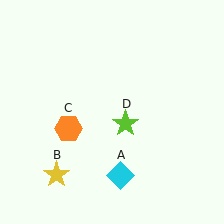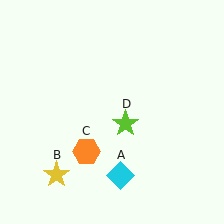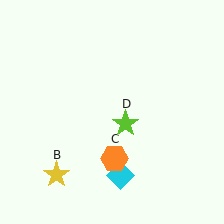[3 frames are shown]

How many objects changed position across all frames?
1 object changed position: orange hexagon (object C).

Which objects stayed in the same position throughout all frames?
Cyan diamond (object A) and yellow star (object B) and lime star (object D) remained stationary.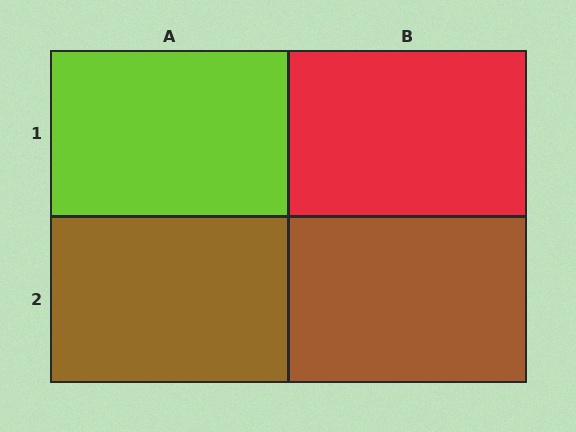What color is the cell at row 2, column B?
Brown.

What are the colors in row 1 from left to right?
Lime, red.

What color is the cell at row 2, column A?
Brown.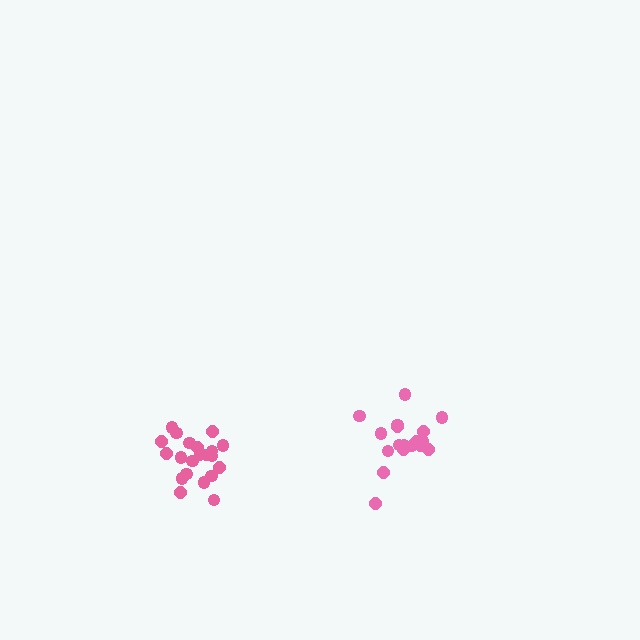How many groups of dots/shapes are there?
There are 2 groups.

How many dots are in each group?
Group 1: 21 dots, Group 2: 20 dots (41 total).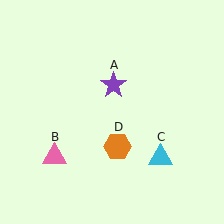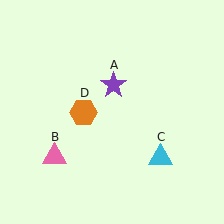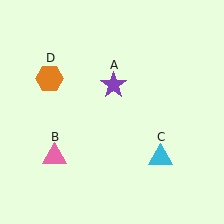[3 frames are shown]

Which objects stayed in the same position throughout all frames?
Purple star (object A) and pink triangle (object B) and cyan triangle (object C) remained stationary.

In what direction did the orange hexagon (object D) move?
The orange hexagon (object D) moved up and to the left.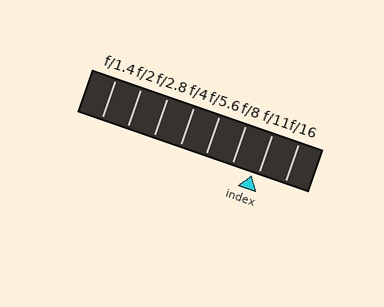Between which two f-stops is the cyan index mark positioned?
The index mark is between f/8 and f/11.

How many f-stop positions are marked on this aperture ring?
There are 8 f-stop positions marked.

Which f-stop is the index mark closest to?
The index mark is closest to f/11.